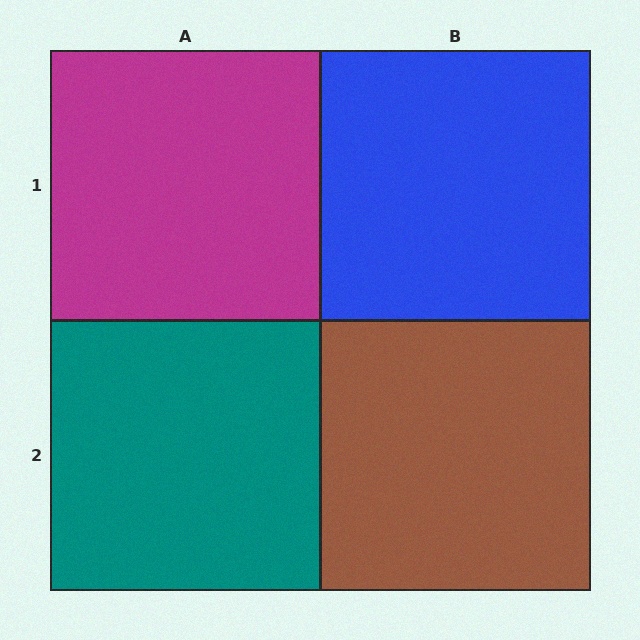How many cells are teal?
1 cell is teal.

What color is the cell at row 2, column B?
Brown.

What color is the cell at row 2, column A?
Teal.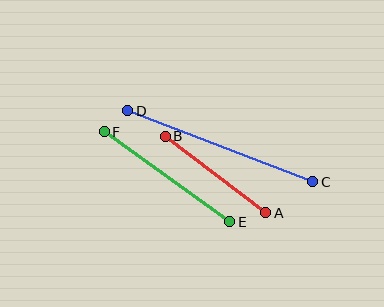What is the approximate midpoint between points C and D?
The midpoint is at approximately (220, 146) pixels.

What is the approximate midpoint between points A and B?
The midpoint is at approximately (216, 174) pixels.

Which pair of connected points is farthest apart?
Points C and D are farthest apart.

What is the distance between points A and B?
The distance is approximately 126 pixels.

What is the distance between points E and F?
The distance is approximately 154 pixels.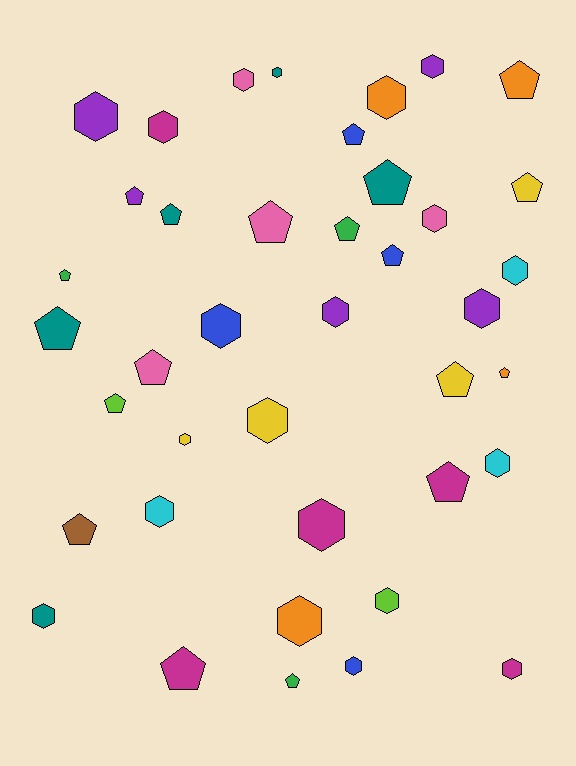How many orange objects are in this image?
There are 4 orange objects.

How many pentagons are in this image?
There are 19 pentagons.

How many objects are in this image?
There are 40 objects.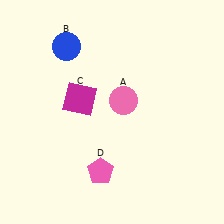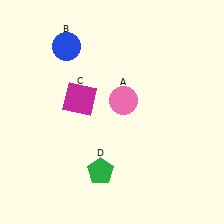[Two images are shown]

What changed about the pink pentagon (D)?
In Image 1, D is pink. In Image 2, it changed to green.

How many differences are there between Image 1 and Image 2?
There is 1 difference between the two images.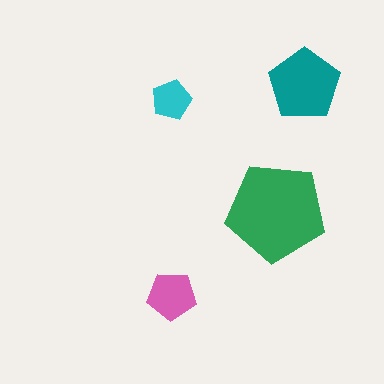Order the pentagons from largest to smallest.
the green one, the teal one, the pink one, the cyan one.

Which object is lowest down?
The pink pentagon is bottommost.